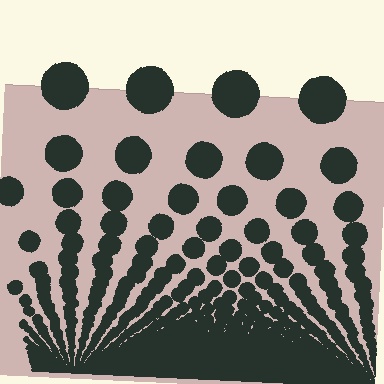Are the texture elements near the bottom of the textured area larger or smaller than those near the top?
Smaller. The gradient is inverted — elements near the bottom are smaller and denser.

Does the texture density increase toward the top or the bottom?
Density increases toward the bottom.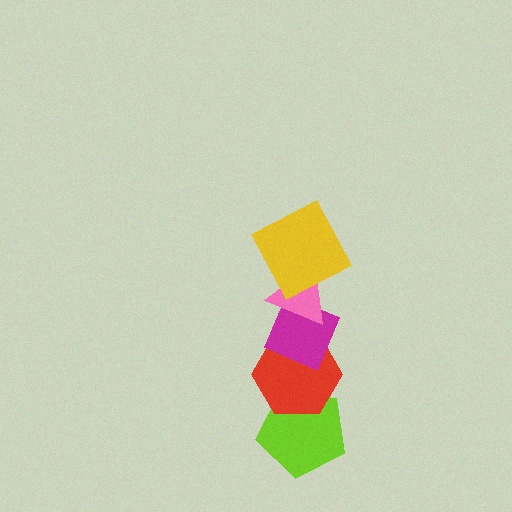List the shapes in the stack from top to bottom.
From top to bottom: the yellow square, the pink triangle, the magenta diamond, the red hexagon, the lime pentagon.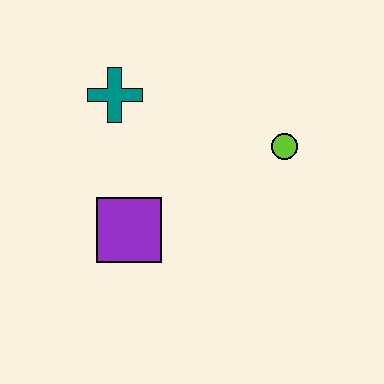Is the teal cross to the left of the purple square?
Yes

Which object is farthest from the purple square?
The lime circle is farthest from the purple square.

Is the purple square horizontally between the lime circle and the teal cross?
Yes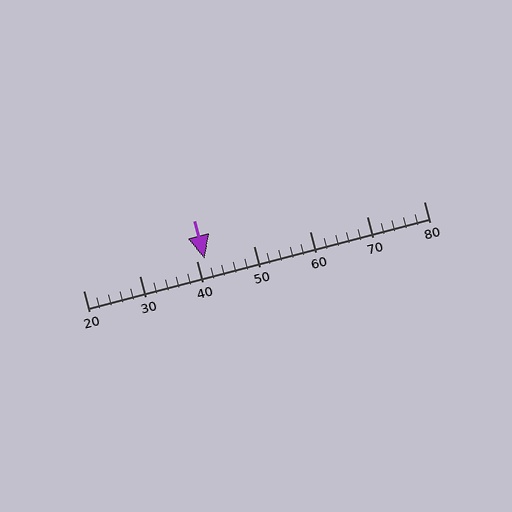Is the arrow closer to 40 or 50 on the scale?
The arrow is closer to 40.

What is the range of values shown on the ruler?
The ruler shows values from 20 to 80.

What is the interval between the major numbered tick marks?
The major tick marks are spaced 10 units apart.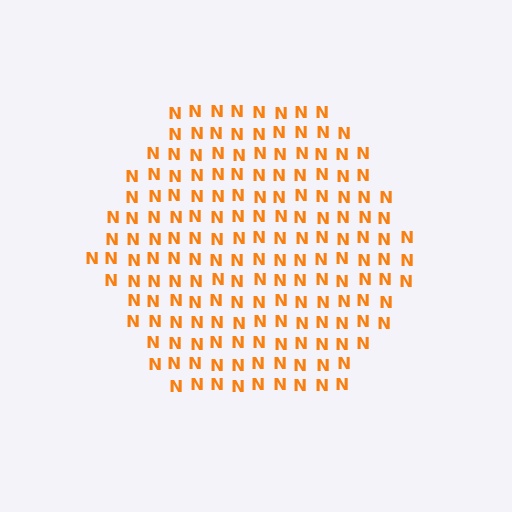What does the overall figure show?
The overall figure shows a hexagon.